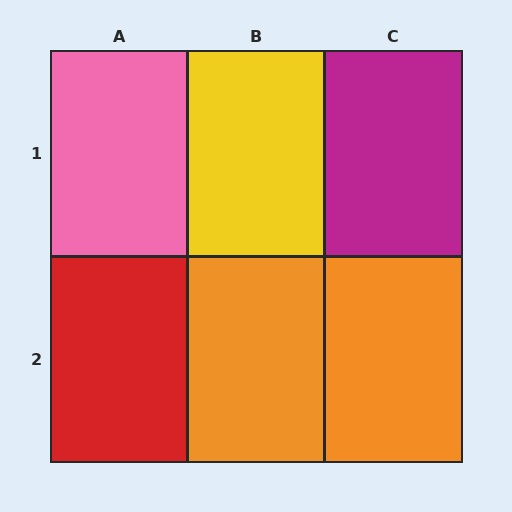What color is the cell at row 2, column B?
Orange.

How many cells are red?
1 cell is red.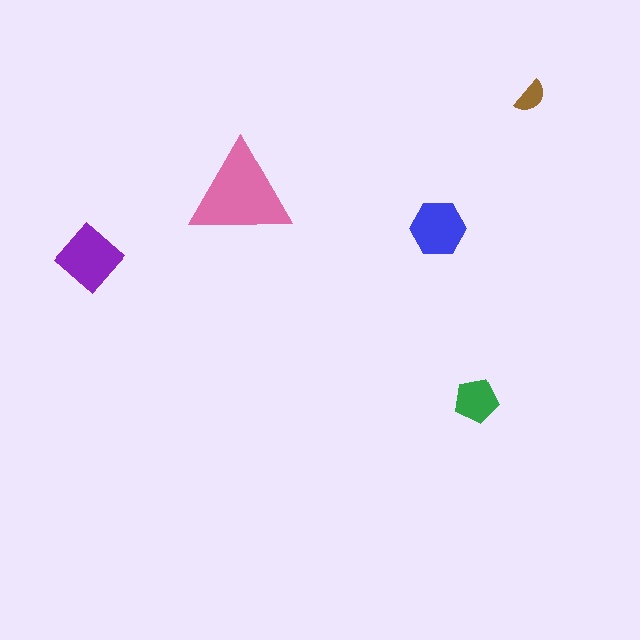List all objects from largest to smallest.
The pink triangle, the purple diamond, the blue hexagon, the green pentagon, the brown semicircle.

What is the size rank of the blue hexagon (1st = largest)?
3rd.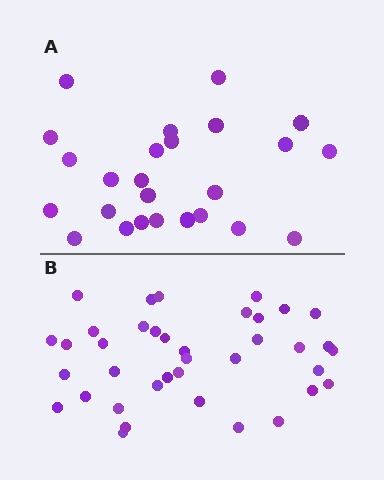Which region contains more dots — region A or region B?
Region B (the bottom region) has more dots.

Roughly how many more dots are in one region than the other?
Region B has approximately 15 more dots than region A.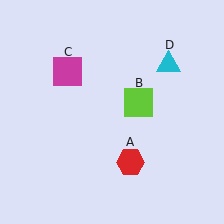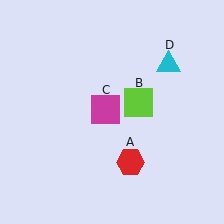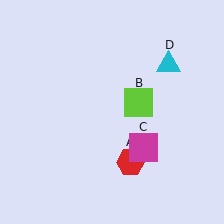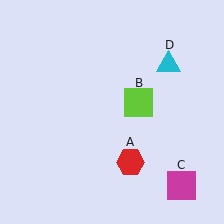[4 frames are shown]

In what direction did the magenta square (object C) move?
The magenta square (object C) moved down and to the right.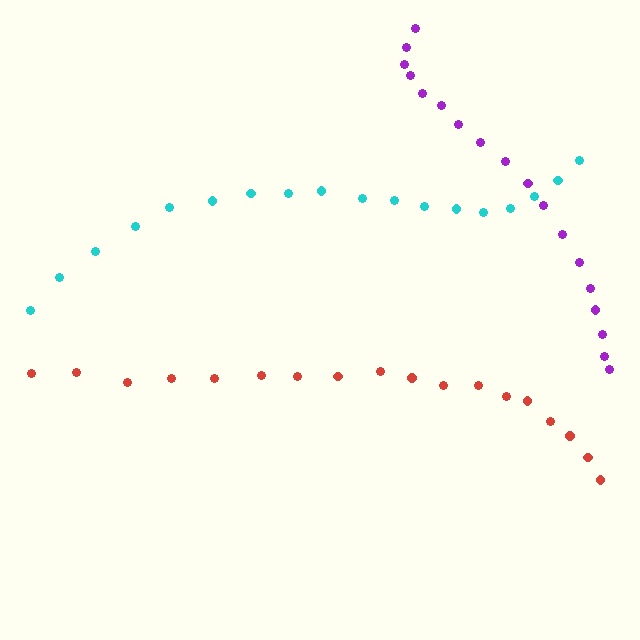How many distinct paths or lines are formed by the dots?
There are 3 distinct paths.